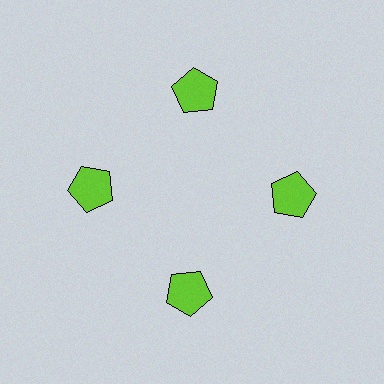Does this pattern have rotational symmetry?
Yes, this pattern has 4-fold rotational symmetry. It looks the same after rotating 90 degrees around the center.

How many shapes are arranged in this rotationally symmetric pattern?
There are 4 shapes, arranged in 4 groups of 1.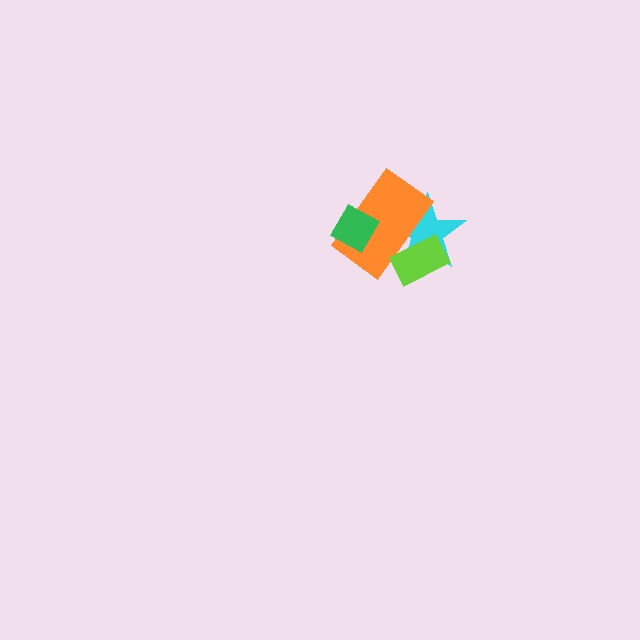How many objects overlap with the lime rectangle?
2 objects overlap with the lime rectangle.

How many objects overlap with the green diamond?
1 object overlaps with the green diamond.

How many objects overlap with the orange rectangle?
3 objects overlap with the orange rectangle.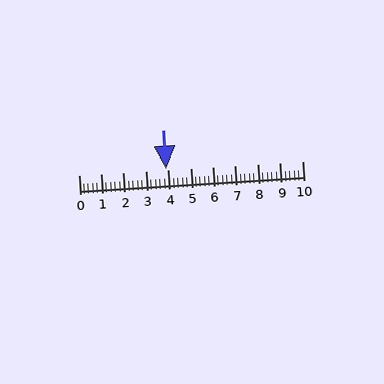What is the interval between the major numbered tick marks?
The major tick marks are spaced 1 units apart.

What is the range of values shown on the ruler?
The ruler shows values from 0 to 10.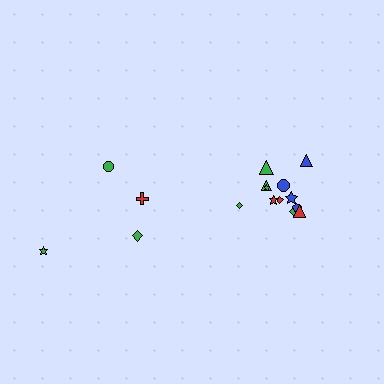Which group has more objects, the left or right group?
The right group.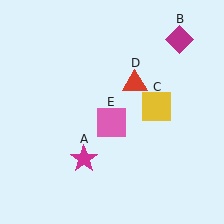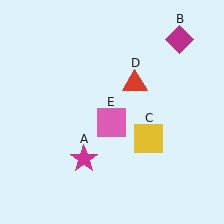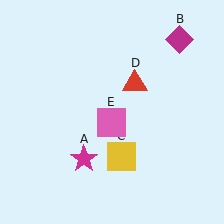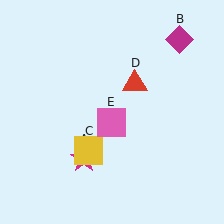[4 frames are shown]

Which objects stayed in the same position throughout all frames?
Magenta star (object A) and magenta diamond (object B) and red triangle (object D) and pink square (object E) remained stationary.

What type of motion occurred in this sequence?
The yellow square (object C) rotated clockwise around the center of the scene.